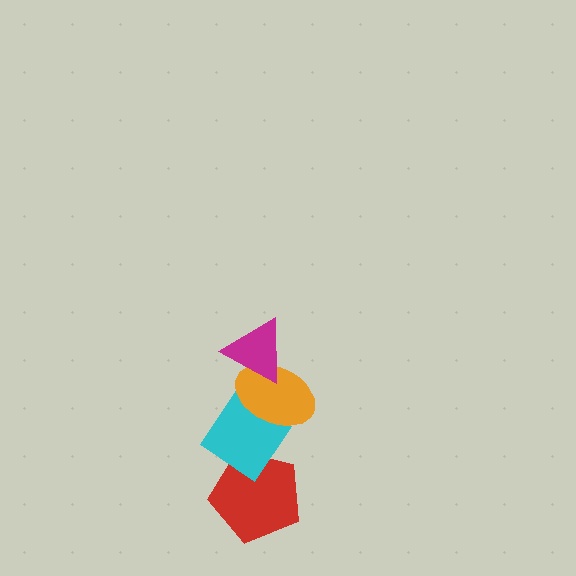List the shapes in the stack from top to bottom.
From top to bottom: the magenta triangle, the orange ellipse, the cyan diamond, the red pentagon.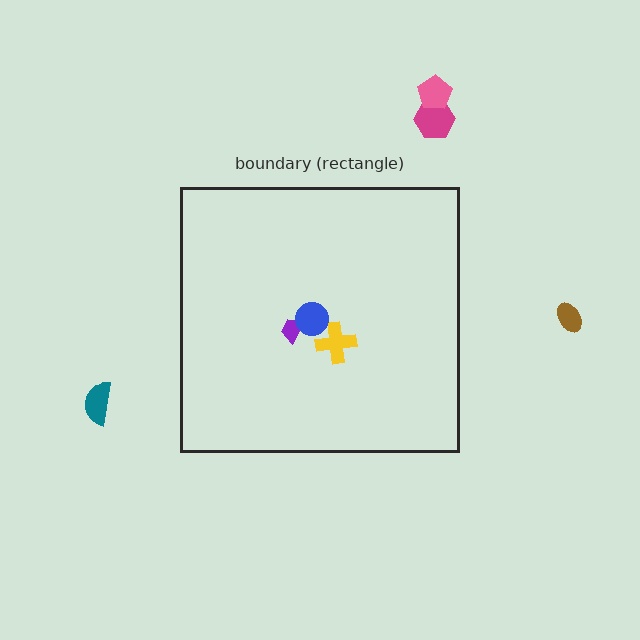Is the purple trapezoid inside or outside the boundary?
Inside.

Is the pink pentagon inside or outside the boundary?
Outside.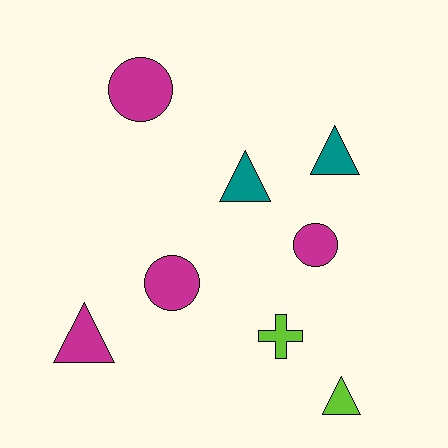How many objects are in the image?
There are 8 objects.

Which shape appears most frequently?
Triangle, with 4 objects.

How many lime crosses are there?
There is 1 lime cross.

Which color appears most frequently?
Magenta, with 4 objects.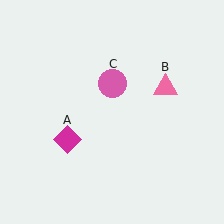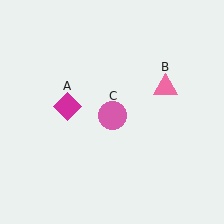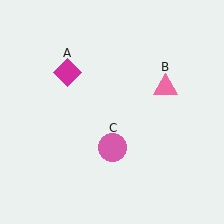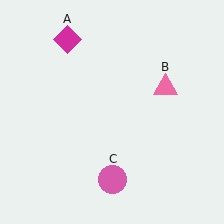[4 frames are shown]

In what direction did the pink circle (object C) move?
The pink circle (object C) moved down.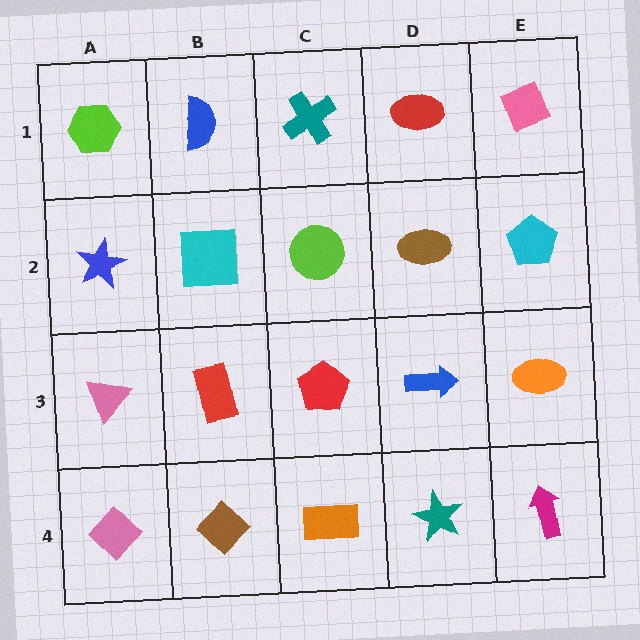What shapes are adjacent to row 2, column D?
A red ellipse (row 1, column D), a blue arrow (row 3, column D), a lime circle (row 2, column C), a cyan pentagon (row 2, column E).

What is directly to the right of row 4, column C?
A teal star.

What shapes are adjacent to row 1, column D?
A brown ellipse (row 2, column D), a teal cross (row 1, column C), a pink diamond (row 1, column E).